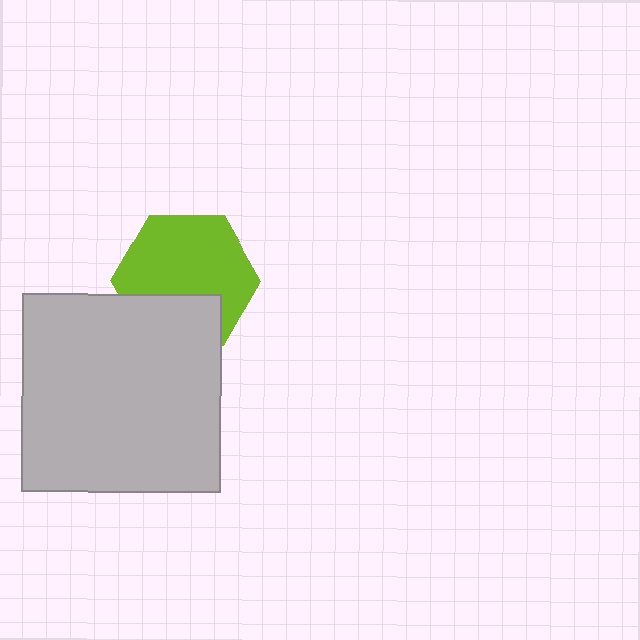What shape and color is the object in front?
The object in front is a light gray square.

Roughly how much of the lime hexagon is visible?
Most of it is visible (roughly 69%).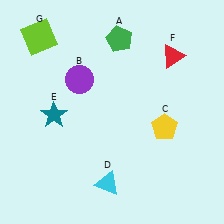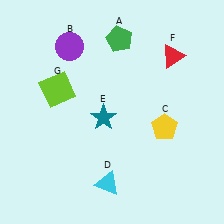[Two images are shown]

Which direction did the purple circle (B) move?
The purple circle (B) moved up.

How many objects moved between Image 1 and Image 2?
3 objects moved between the two images.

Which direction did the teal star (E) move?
The teal star (E) moved right.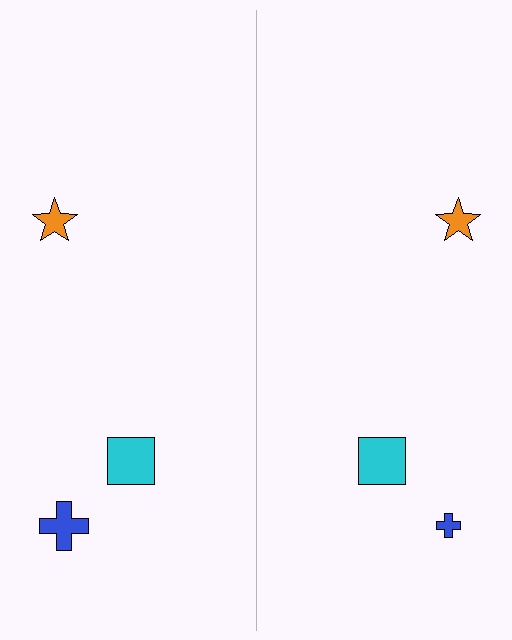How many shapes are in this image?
There are 6 shapes in this image.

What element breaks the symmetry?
The blue cross on the right side has a different size than its mirror counterpart.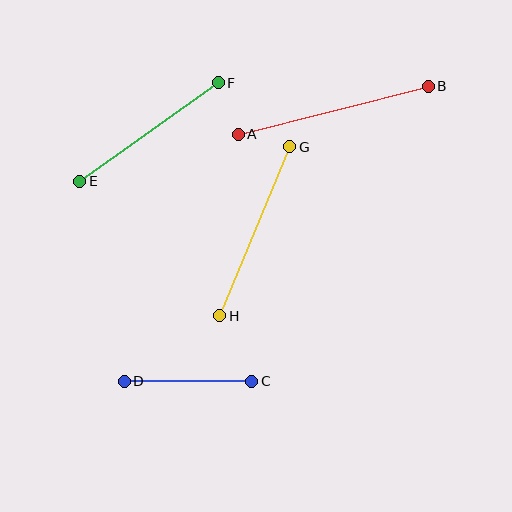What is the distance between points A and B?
The distance is approximately 196 pixels.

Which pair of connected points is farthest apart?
Points A and B are farthest apart.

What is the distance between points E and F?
The distance is approximately 170 pixels.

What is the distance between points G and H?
The distance is approximately 183 pixels.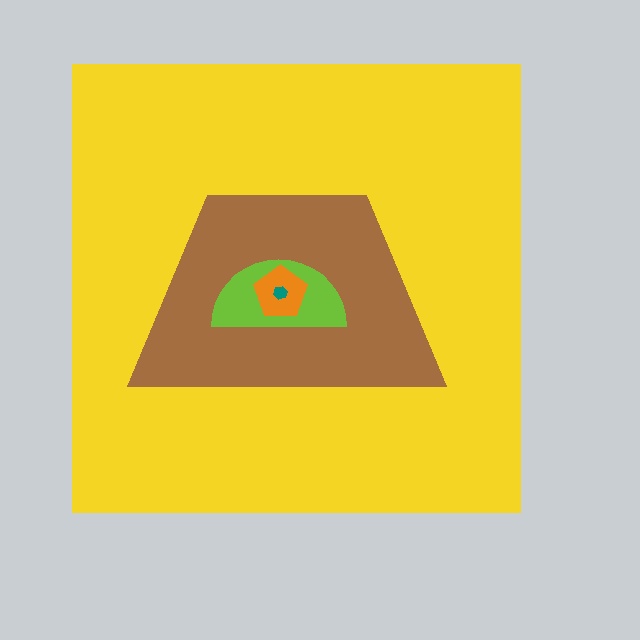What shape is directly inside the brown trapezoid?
The lime semicircle.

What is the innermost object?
The teal hexagon.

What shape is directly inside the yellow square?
The brown trapezoid.